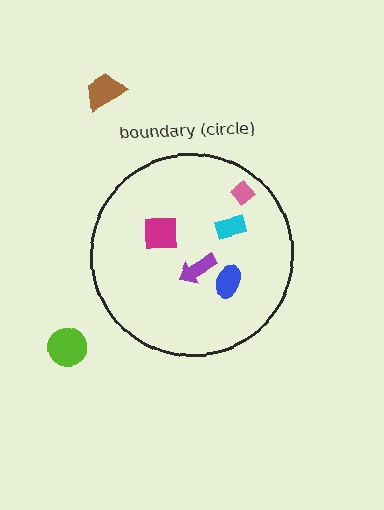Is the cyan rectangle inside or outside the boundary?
Inside.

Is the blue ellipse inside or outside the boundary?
Inside.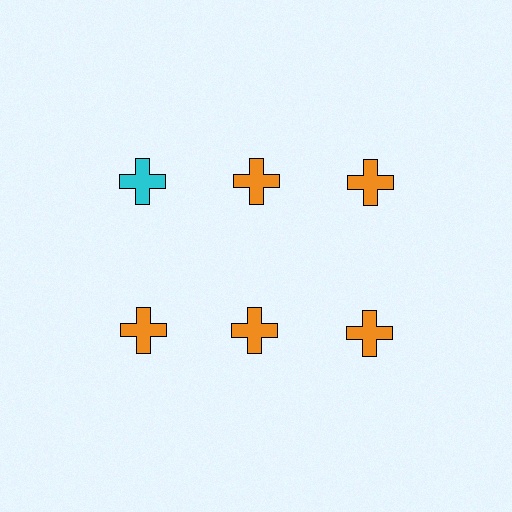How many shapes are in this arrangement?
There are 6 shapes arranged in a grid pattern.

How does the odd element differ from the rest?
It has a different color: cyan instead of orange.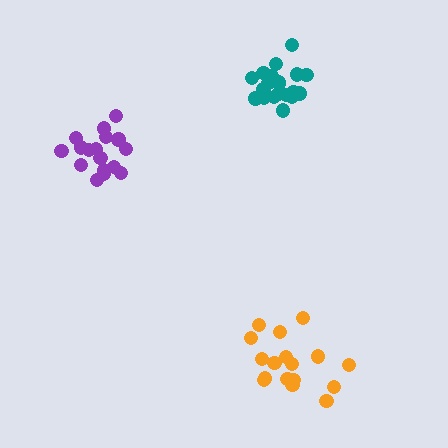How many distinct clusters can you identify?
There are 3 distinct clusters.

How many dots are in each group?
Group 1: 17 dots, Group 2: 17 dots, Group 3: 20 dots (54 total).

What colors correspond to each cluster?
The clusters are colored: purple, orange, teal.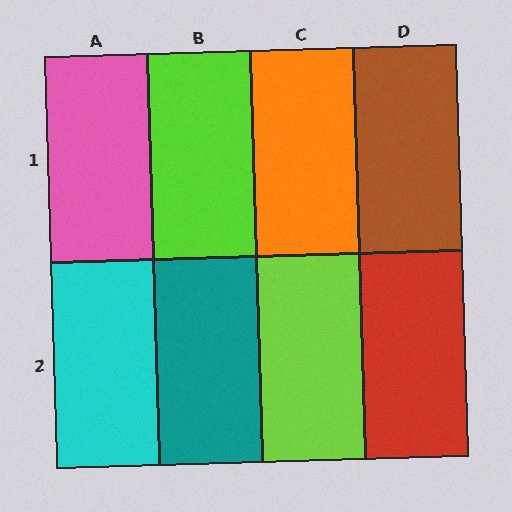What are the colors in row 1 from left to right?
Pink, lime, orange, brown.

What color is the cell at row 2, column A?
Cyan.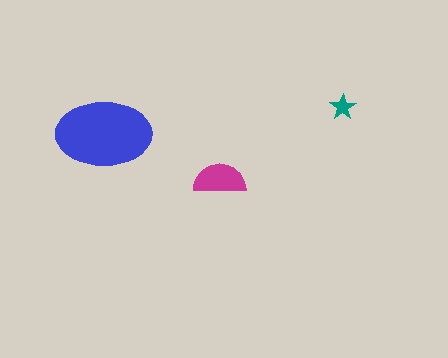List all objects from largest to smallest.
The blue ellipse, the magenta semicircle, the teal star.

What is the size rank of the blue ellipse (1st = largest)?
1st.